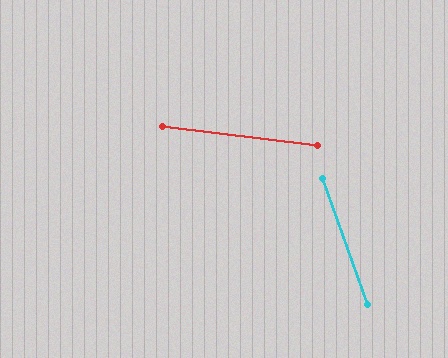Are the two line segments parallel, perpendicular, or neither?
Neither parallel nor perpendicular — they differ by about 63°.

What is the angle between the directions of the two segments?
Approximately 63 degrees.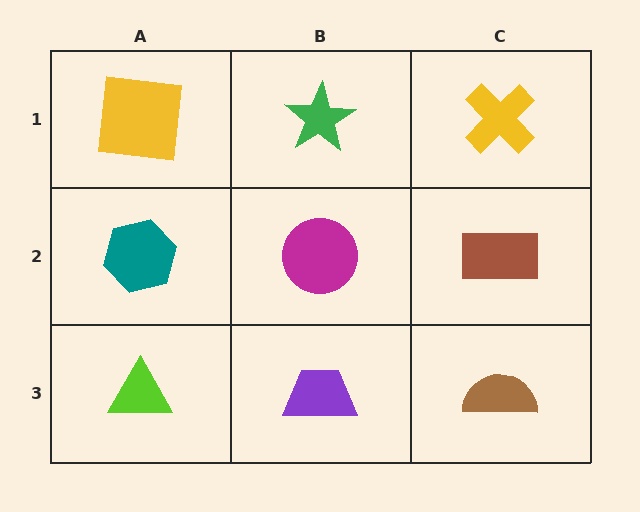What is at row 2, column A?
A teal hexagon.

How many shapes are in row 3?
3 shapes.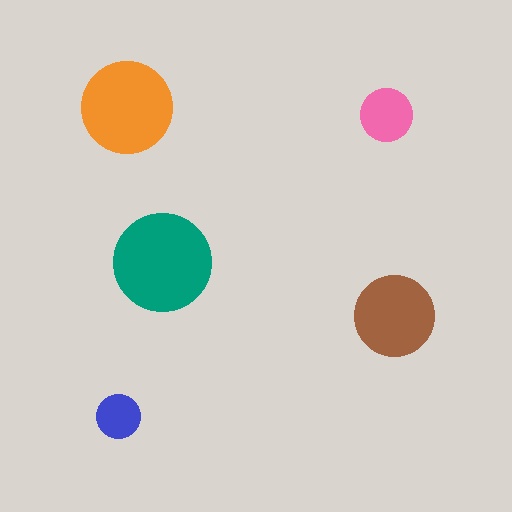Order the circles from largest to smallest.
the teal one, the orange one, the brown one, the pink one, the blue one.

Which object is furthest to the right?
The brown circle is rightmost.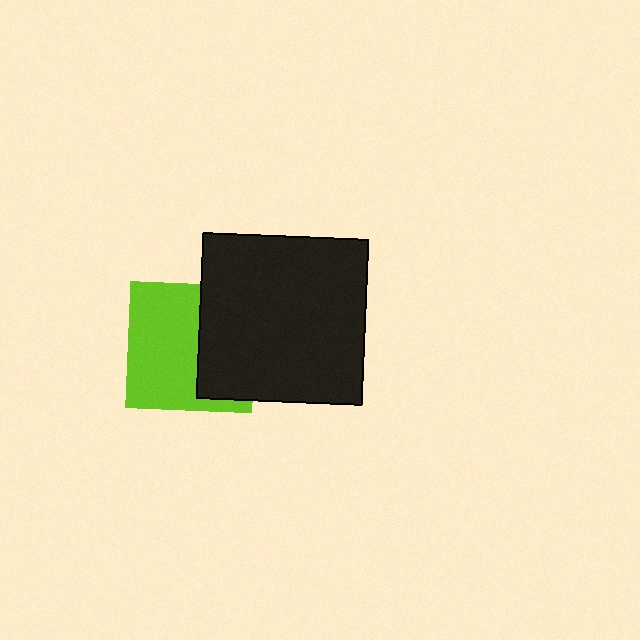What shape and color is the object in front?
The object in front is a black square.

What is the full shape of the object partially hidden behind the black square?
The partially hidden object is a lime square.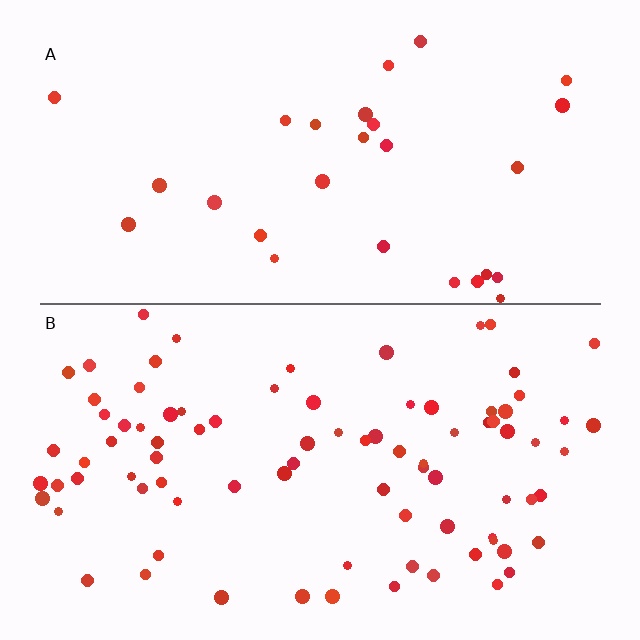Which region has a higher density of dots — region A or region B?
B (the bottom).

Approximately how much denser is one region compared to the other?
Approximately 3.1× — region B over region A.